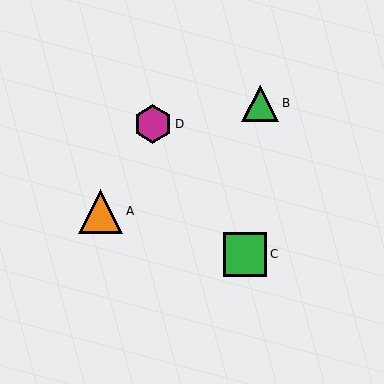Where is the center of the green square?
The center of the green square is at (245, 254).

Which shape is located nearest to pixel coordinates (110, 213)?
The orange triangle (labeled A) at (101, 211) is nearest to that location.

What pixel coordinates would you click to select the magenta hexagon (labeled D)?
Click at (153, 124) to select the magenta hexagon D.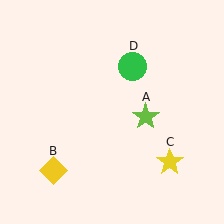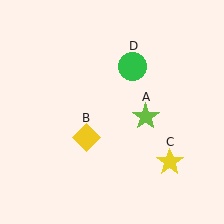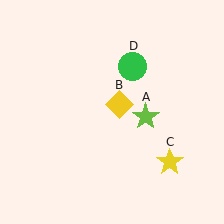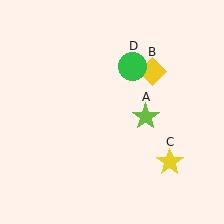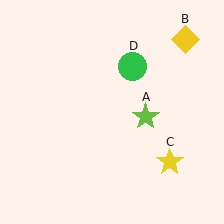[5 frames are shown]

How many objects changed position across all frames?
1 object changed position: yellow diamond (object B).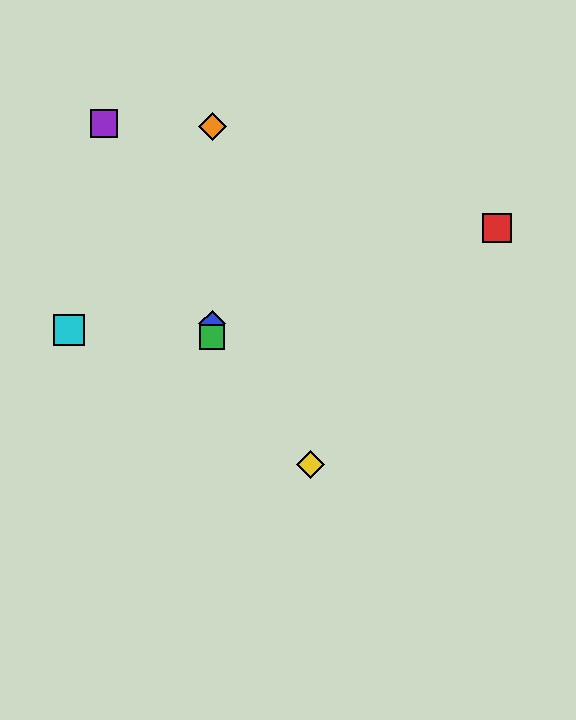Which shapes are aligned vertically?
The blue diamond, the green square, the orange diamond are aligned vertically.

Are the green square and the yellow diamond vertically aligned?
No, the green square is at x≈212 and the yellow diamond is at x≈311.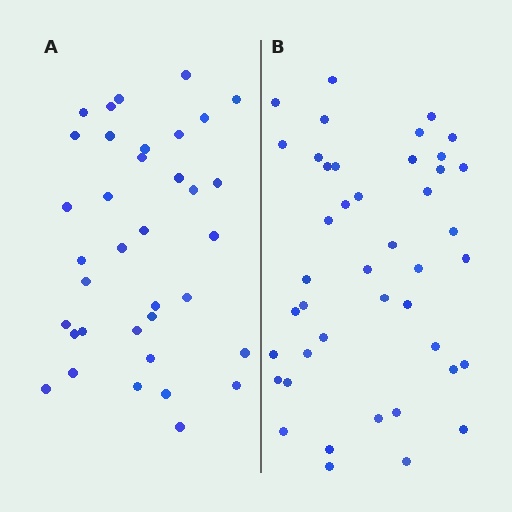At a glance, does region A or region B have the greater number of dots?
Region B (the right region) has more dots.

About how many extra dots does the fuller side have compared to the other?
Region B has roughly 8 or so more dots than region A.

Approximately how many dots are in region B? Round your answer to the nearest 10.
About 40 dots. (The exact count is 43, which rounds to 40.)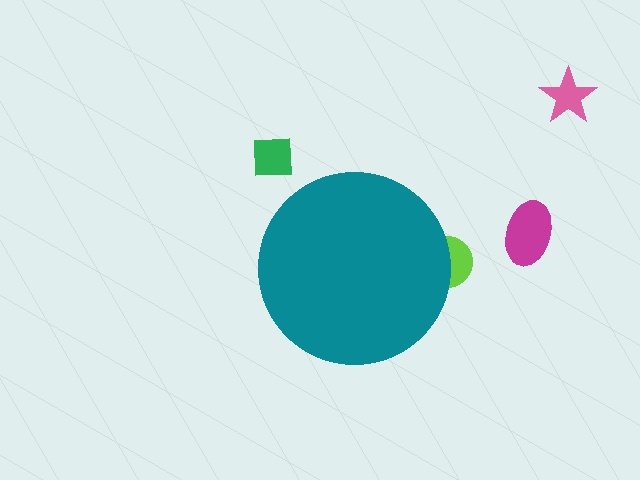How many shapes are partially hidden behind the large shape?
1 shape is partially hidden.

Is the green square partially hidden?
No, the green square is fully visible.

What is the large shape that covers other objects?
A teal circle.